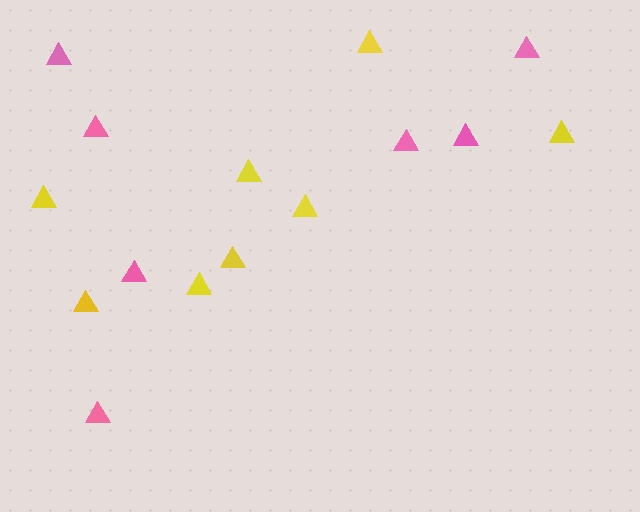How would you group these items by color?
There are 2 groups: one group of pink triangles (7) and one group of yellow triangles (8).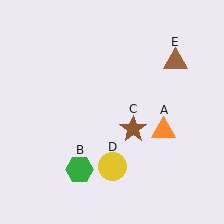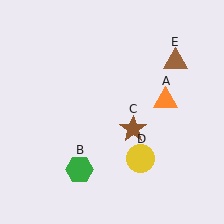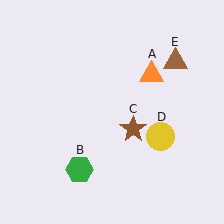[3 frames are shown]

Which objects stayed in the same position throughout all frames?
Green hexagon (object B) and brown star (object C) and brown triangle (object E) remained stationary.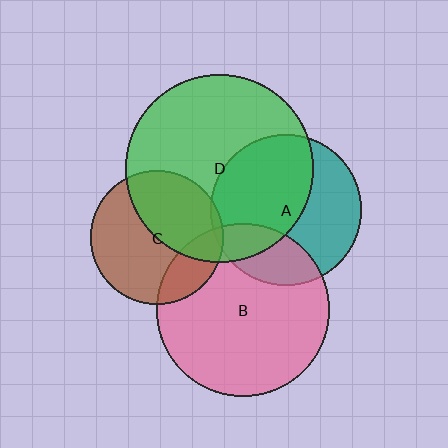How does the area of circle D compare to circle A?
Approximately 1.6 times.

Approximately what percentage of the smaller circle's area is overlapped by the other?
Approximately 10%.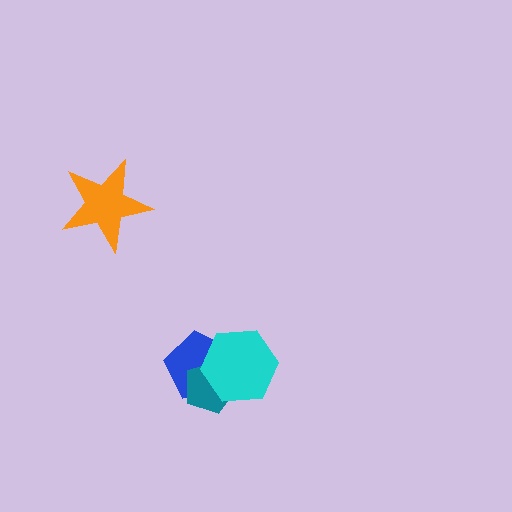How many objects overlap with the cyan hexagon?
2 objects overlap with the cyan hexagon.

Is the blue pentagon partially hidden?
Yes, it is partially covered by another shape.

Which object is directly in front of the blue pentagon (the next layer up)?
The teal pentagon is directly in front of the blue pentagon.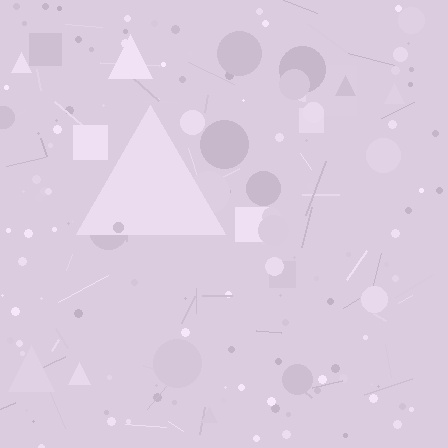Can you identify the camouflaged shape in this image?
The camouflaged shape is a triangle.